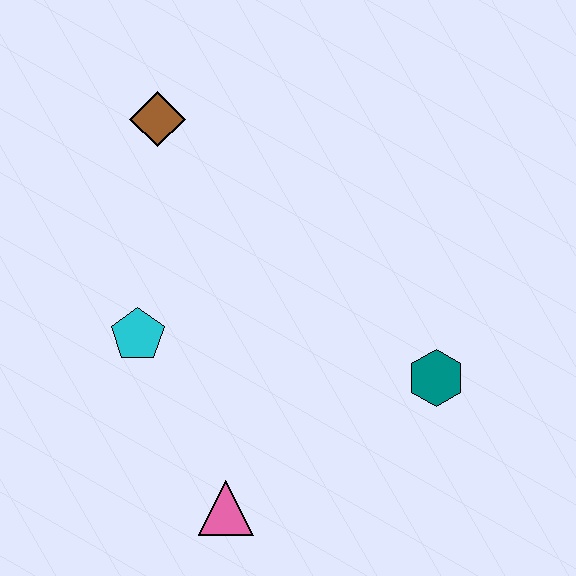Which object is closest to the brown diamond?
The cyan pentagon is closest to the brown diamond.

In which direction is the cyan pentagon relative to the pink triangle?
The cyan pentagon is above the pink triangle.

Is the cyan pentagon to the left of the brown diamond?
Yes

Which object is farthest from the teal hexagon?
The brown diamond is farthest from the teal hexagon.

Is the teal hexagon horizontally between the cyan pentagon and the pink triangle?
No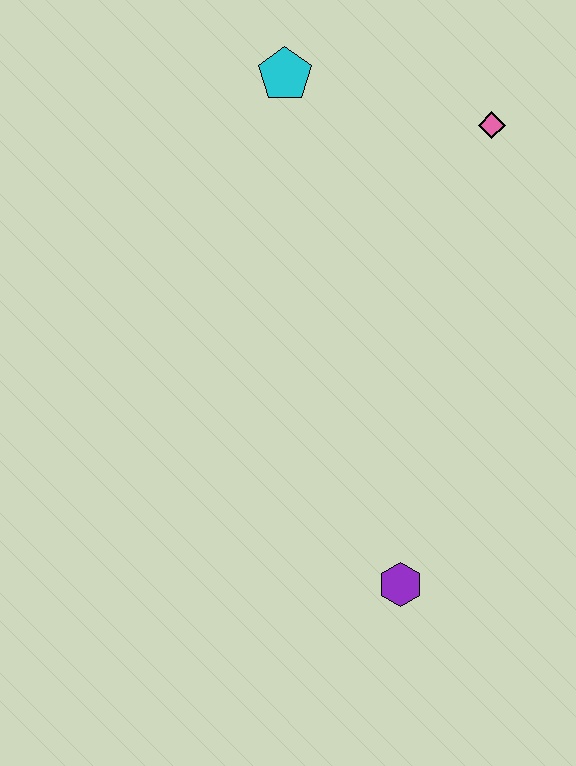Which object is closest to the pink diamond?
The cyan pentagon is closest to the pink diamond.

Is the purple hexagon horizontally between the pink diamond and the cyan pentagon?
Yes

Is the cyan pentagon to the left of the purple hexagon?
Yes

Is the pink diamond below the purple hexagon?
No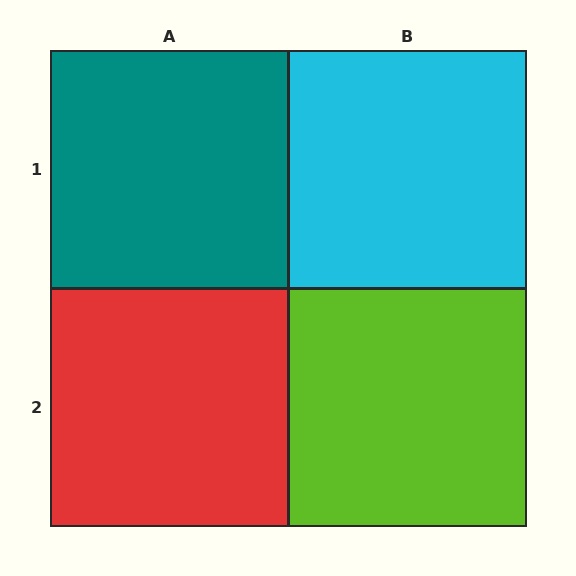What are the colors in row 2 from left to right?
Red, lime.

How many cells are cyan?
1 cell is cyan.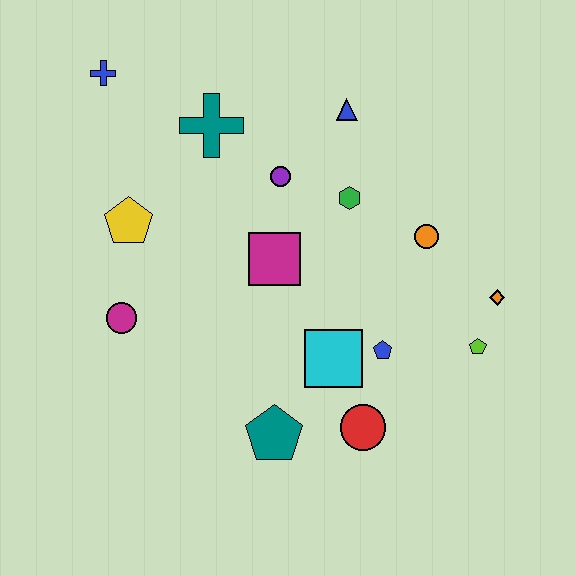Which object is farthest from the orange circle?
The blue cross is farthest from the orange circle.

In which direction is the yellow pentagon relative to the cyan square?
The yellow pentagon is to the left of the cyan square.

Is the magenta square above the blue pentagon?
Yes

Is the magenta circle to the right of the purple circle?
No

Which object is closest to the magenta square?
The purple circle is closest to the magenta square.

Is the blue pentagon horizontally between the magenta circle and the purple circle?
No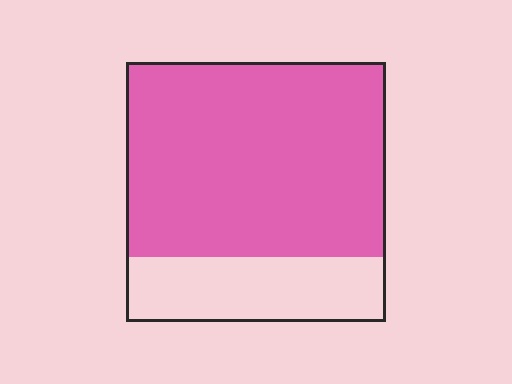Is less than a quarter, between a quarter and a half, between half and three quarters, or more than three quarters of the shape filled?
More than three quarters.